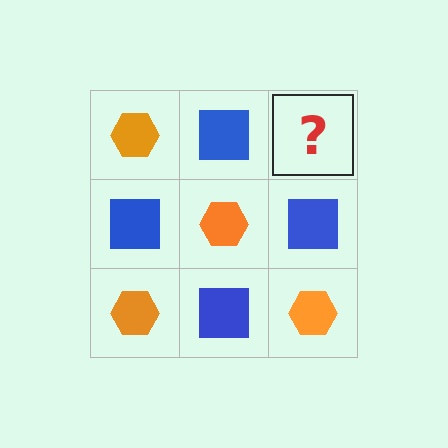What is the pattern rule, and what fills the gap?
The rule is that it alternates orange hexagon and blue square in a checkerboard pattern. The gap should be filled with an orange hexagon.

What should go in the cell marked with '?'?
The missing cell should contain an orange hexagon.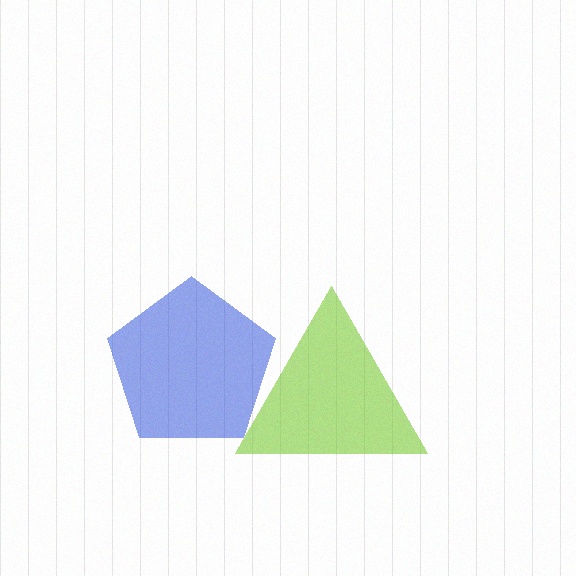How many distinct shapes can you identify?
There are 2 distinct shapes: a lime triangle, a blue pentagon.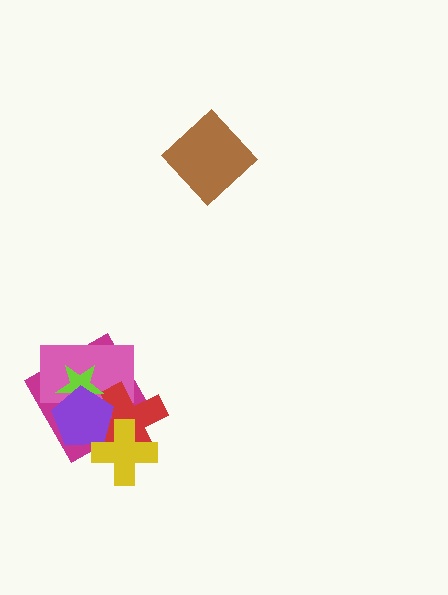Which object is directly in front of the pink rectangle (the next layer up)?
The red cross is directly in front of the pink rectangle.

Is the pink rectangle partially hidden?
Yes, it is partially covered by another shape.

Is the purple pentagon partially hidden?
Yes, it is partially covered by another shape.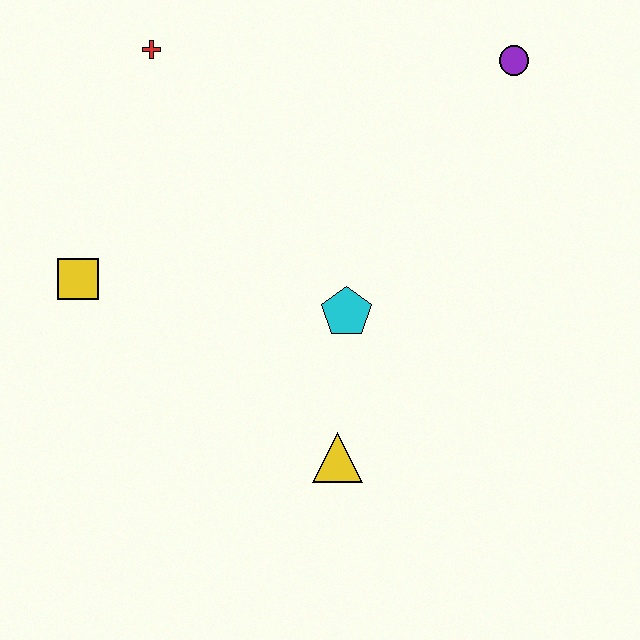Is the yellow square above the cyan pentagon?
Yes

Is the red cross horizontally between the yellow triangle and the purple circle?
No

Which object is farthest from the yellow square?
The purple circle is farthest from the yellow square.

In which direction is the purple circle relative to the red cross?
The purple circle is to the right of the red cross.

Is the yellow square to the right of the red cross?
No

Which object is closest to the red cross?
The yellow square is closest to the red cross.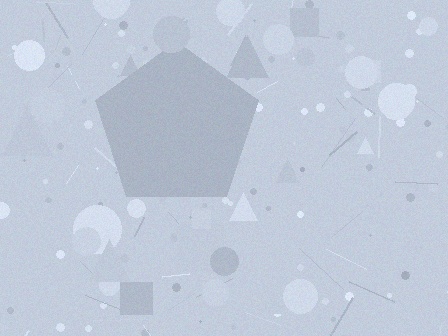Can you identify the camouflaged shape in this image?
The camouflaged shape is a pentagon.